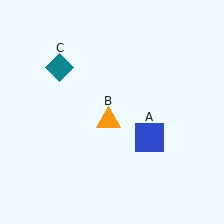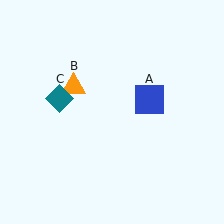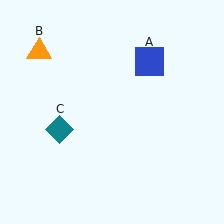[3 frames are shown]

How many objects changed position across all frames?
3 objects changed position: blue square (object A), orange triangle (object B), teal diamond (object C).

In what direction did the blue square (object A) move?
The blue square (object A) moved up.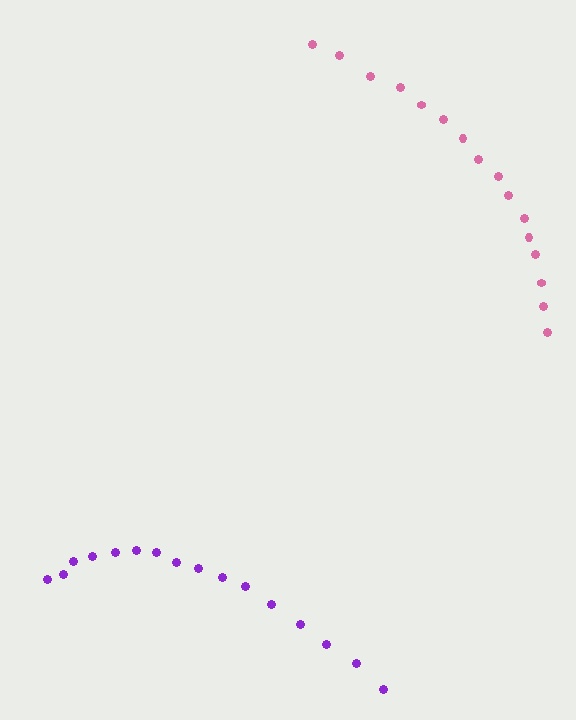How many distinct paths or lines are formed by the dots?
There are 2 distinct paths.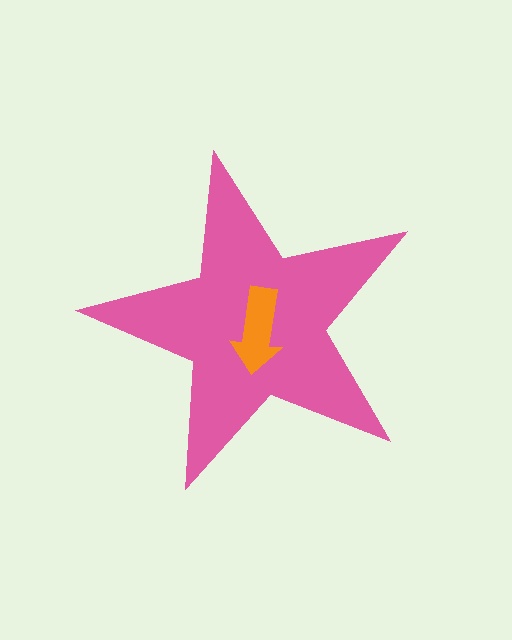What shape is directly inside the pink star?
The orange arrow.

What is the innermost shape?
The orange arrow.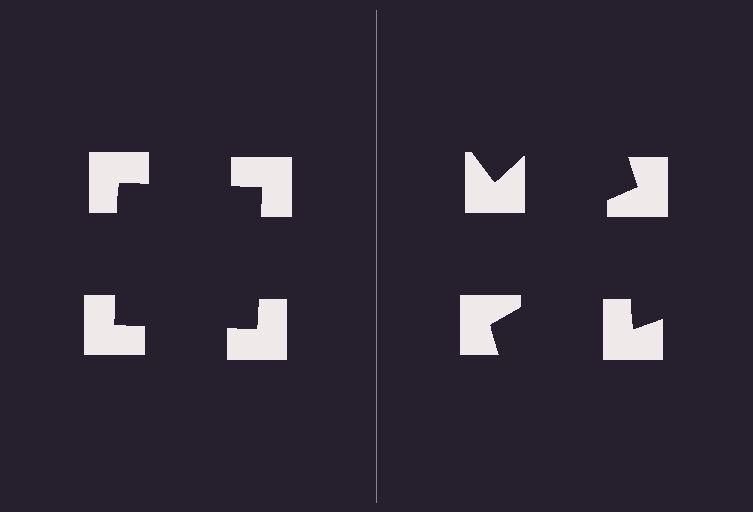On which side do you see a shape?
An illusory square appears on the left side. On the right side the wedge cuts are rotated, so no coherent shape forms.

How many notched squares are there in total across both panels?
8 — 4 on each side.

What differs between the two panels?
The notched squares are positioned identically on both sides; only the wedge orientations differ. On the left they align to a square; on the right they are misaligned.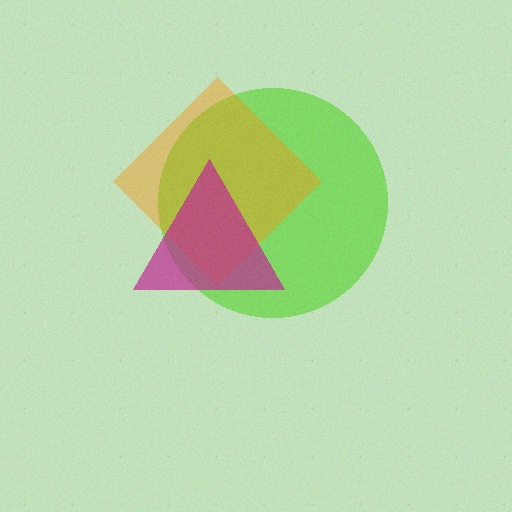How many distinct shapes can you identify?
There are 3 distinct shapes: a lime circle, an orange diamond, a magenta triangle.